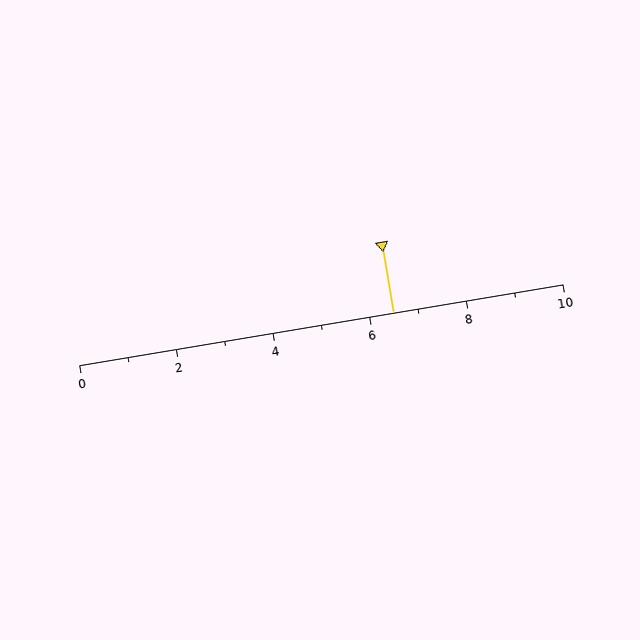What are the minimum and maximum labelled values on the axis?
The axis runs from 0 to 10.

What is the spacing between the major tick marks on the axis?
The major ticks are spaced 2 apart.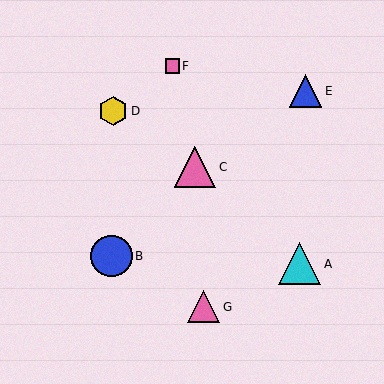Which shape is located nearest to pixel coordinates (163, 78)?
The pink square (labeled F) at (172, 66) is nearest to that location.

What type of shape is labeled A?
Shape A is a cyan triangle.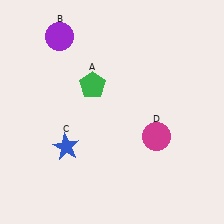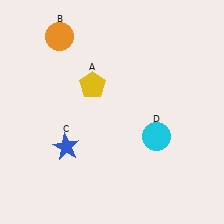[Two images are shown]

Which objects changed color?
A changed from green to yellow. B changed from purple to orange. D changed from magenta to cyan.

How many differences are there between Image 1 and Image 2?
There are 3 differences between the two images.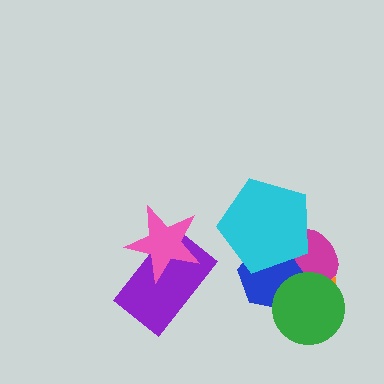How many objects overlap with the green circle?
3 objects overlap with the green circle.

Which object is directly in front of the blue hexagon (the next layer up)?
The magenta ellipse is directly in front of the blue hexagon.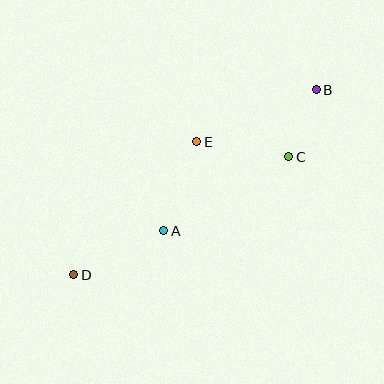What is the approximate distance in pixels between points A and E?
The distance between A and E is approximately 95 pixels.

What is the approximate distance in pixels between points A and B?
The distance between A and B is approximately 208 pixels.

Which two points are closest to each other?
Points B and C are closest to each other.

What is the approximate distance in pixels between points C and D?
The distance between C and D is approximately 245 pixels.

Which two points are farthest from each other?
Points B and D are farthest from each other.